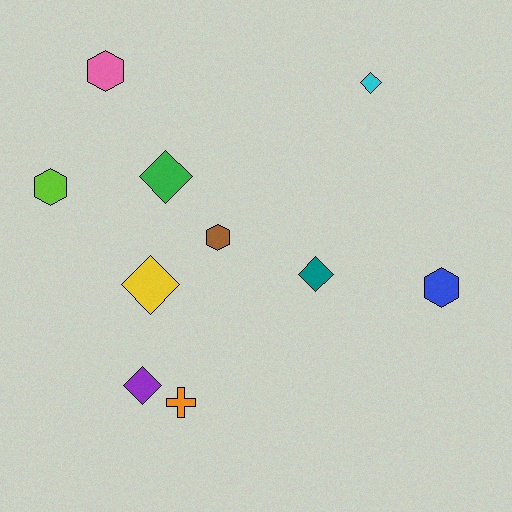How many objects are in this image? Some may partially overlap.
There are 10 objects.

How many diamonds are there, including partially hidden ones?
There are 5 diamonds.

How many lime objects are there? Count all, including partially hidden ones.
There is 1 lime object.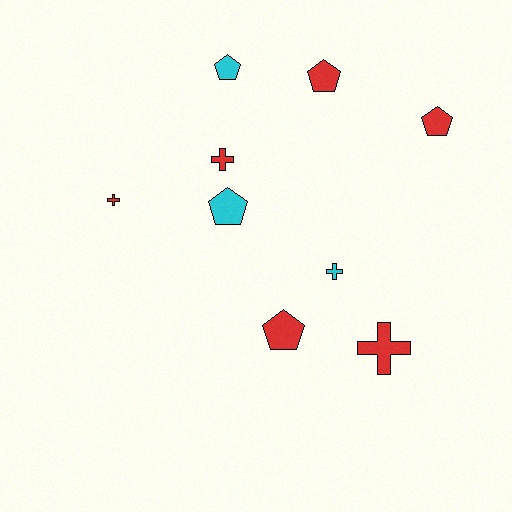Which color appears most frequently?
Red, with 6 objects.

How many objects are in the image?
There are 9 objects.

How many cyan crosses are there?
There is 1 cyan cross.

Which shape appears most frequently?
Pentagon, with 5 objects.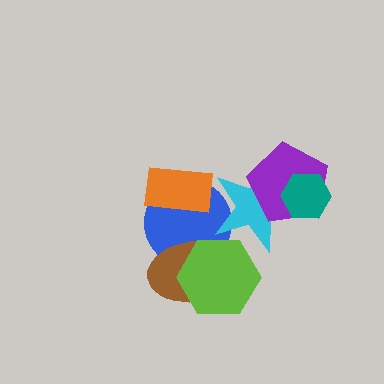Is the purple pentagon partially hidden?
Yes, it is partially covered by another shape.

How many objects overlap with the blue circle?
4 objects overlap with the blue circle.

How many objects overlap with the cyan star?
4 objects overlap with the cyan star.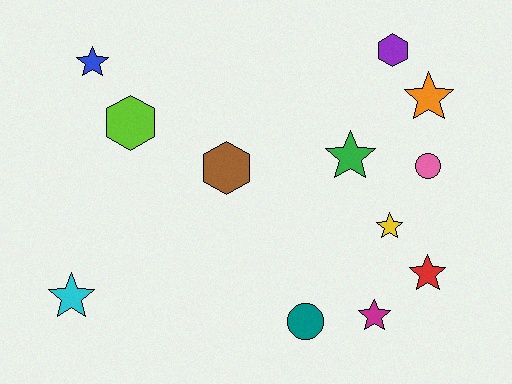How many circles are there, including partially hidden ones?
There are 2 circles.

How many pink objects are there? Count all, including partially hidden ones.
There is 1 pink object.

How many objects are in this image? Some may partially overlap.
There are 12 objects.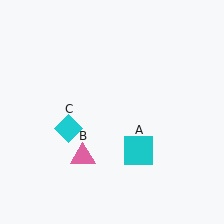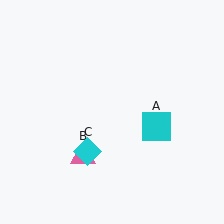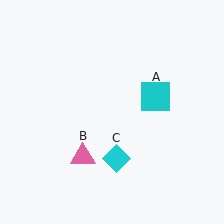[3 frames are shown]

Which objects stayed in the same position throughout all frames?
Pink triangle (object B) remained stationary.